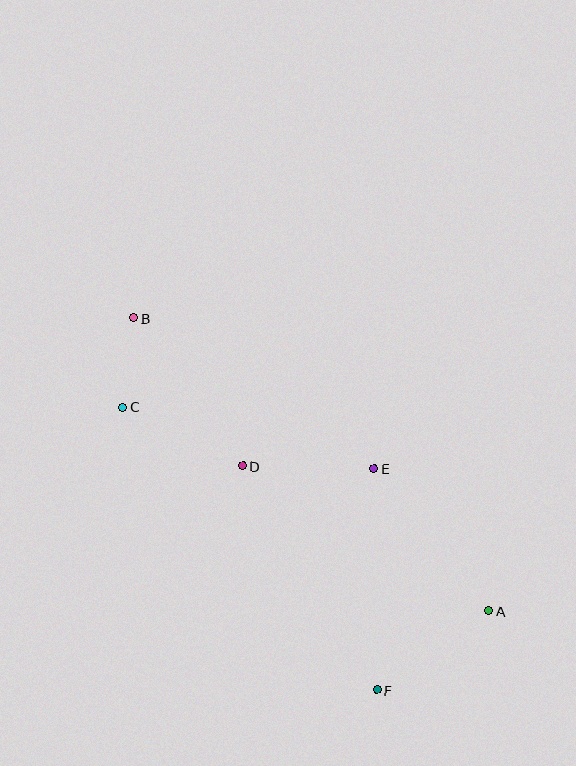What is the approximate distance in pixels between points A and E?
The distance between A and E is approximately 183 pixels.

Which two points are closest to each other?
Points B and C are closest to each other.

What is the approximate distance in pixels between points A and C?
The distance between A and C is approximately 419 pixels.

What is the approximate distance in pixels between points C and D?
The distance between C and D is approximately 133 pixels.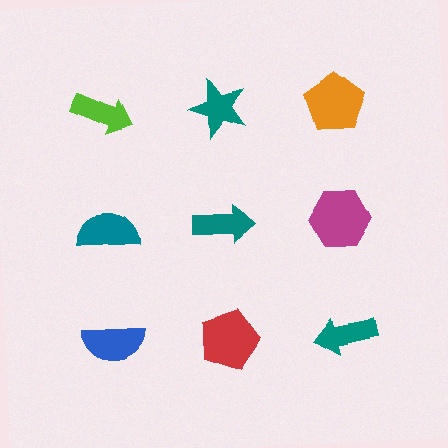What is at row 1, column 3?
An orange pentagon.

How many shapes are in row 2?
3 shapes.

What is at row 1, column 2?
A teal star.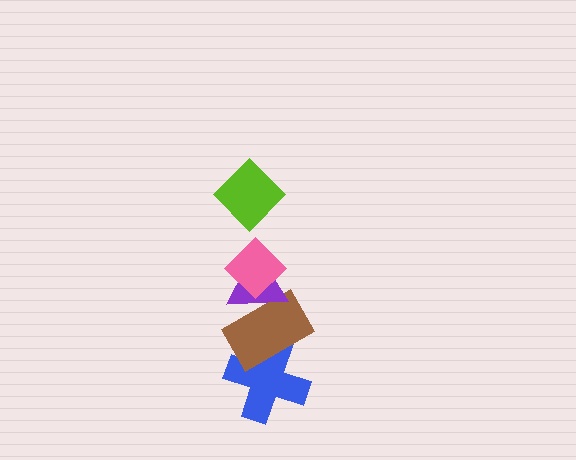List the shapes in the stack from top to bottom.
From top to bottom: the lime diamond, the pink diamond, the purple triangle, the brown rectangle, the blue cross.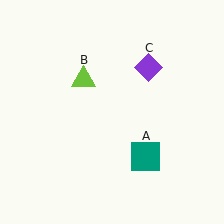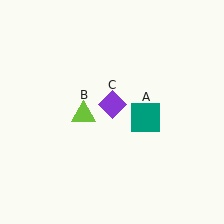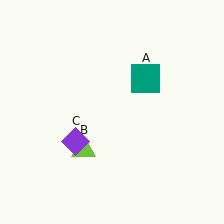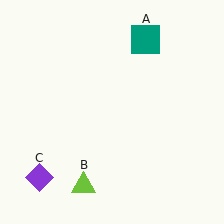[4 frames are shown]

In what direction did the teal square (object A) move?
The teal square (object A) moved up.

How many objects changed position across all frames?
3 objects changed position: teal square (object A), lime triangle (object B), purple diamond (object C).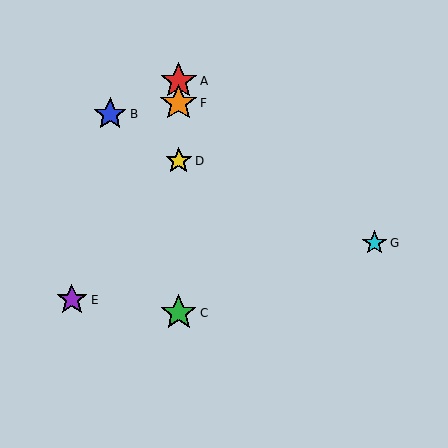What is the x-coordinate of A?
Object A is at x≈179.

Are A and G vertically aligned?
No, A is at x≈179 and G is at x≈375.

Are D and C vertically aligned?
Yes, both are at x≈179.